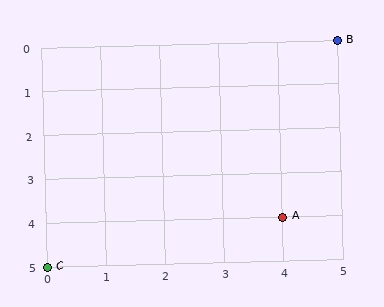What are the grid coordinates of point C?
Point C is at grid coordinates (0, 5).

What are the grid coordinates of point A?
Point A is at grid coordinates (4, 4).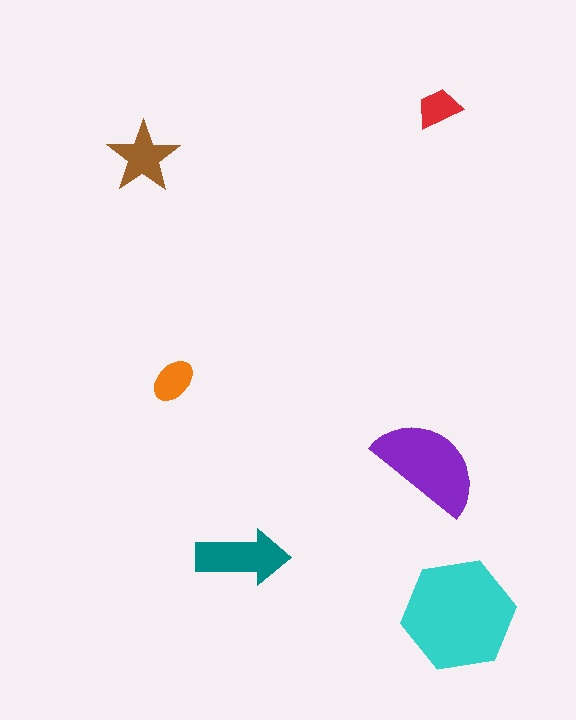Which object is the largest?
The cyan hexagon.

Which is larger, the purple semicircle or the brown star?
The purple semicircle.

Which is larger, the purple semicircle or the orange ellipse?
The purple semicircle.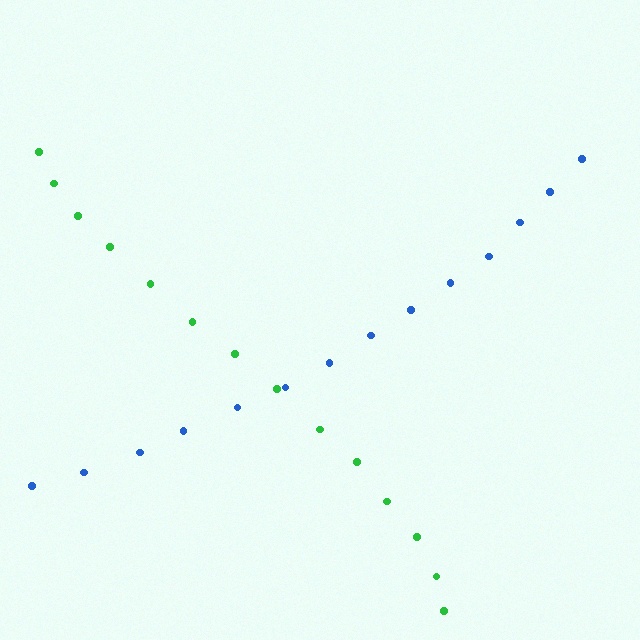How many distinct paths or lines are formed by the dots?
There are 2 distinct paths.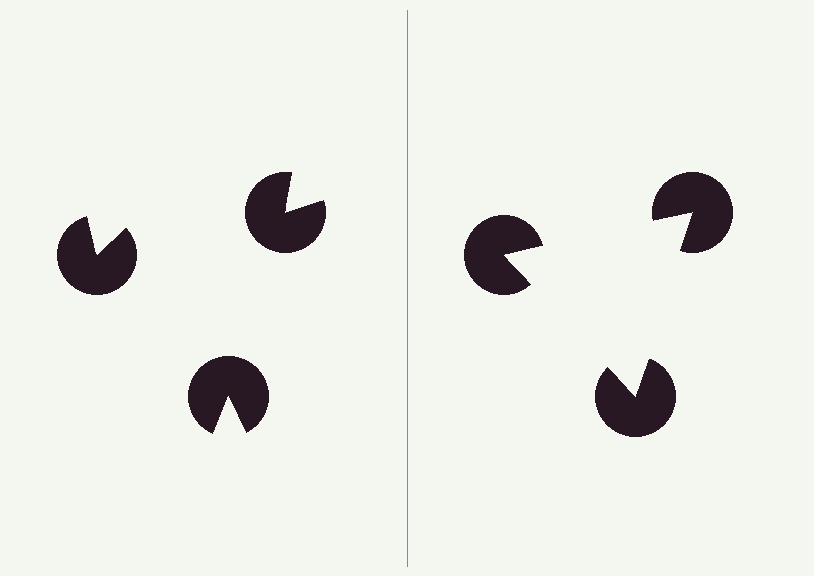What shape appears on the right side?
An illusory triangle.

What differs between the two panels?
The pac-man discs are positioned identically on both sides; only the wedge orientations differ. On the right they align to a triangle; on the left they are misaligned.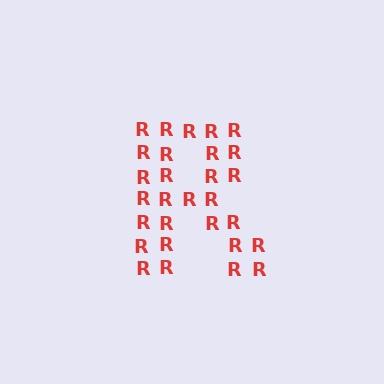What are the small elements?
The small elements are letter R's.